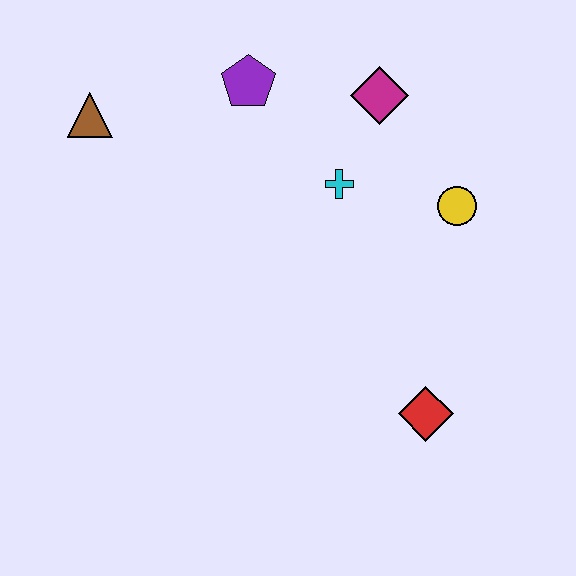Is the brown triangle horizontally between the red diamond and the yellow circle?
No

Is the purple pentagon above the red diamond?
Yes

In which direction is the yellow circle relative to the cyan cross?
The yellow circle is to the right of the cyan cross.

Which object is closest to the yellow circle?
The cyan cross is closest to the yellow circle.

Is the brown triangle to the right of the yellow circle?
No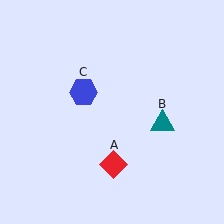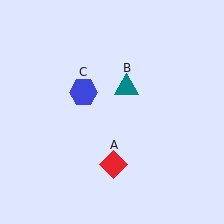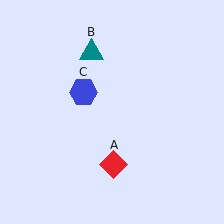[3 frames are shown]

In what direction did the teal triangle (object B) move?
The teal triangle (object B) moved up and to the left.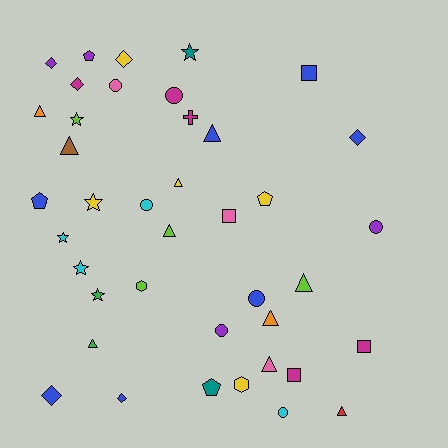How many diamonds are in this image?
There are 6 diamonds.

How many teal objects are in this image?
There are 2 teal objects.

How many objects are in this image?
There are 40 objects.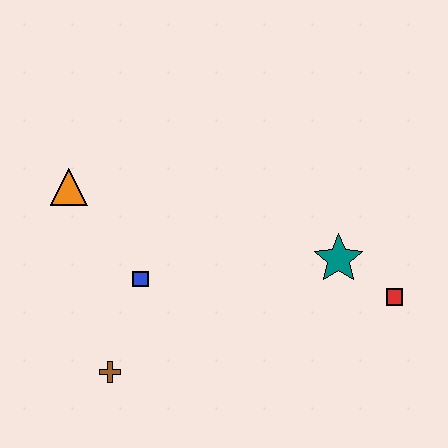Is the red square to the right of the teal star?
Yes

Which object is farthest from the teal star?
The orange triangle is farthest from the teal star.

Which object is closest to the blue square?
The brown cross is closest to the blue square.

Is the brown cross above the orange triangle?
No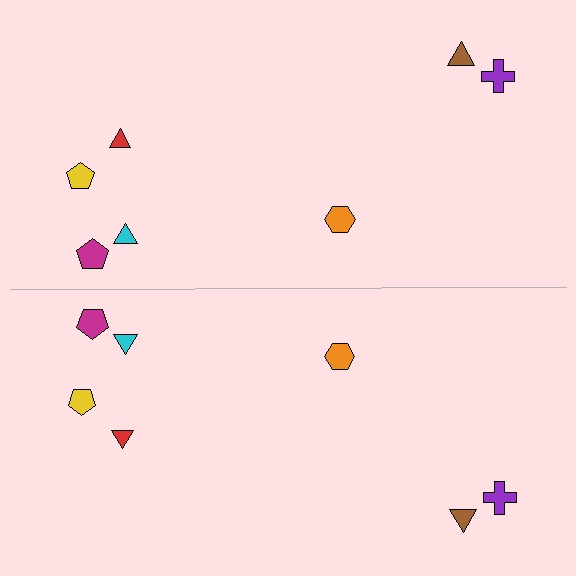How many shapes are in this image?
There are 14 shapes in this image.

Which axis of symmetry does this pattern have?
The pattern has a horizontal axis of symmetry running through the center of the image.